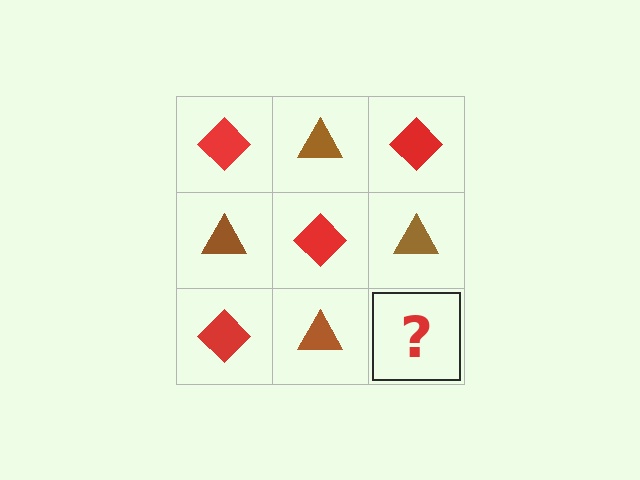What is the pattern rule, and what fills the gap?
The rule is that it alternates red diamond and brown triangle in a checkerboard pattern. The gap should be filled with a red diamond.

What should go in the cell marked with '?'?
The missing cell should contain a red diamond.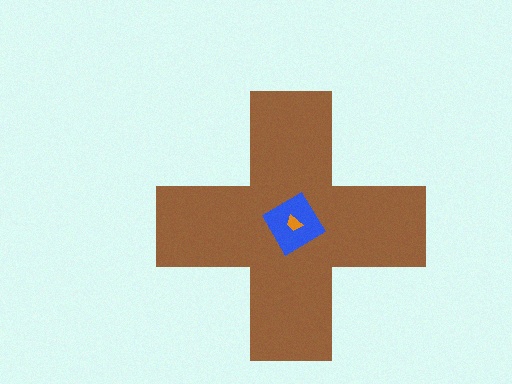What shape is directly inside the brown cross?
The blue diamond.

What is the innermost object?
The orange trapezoid.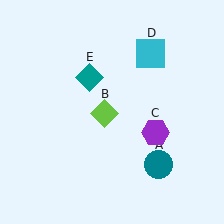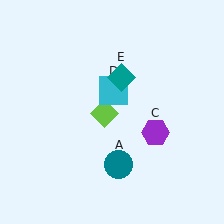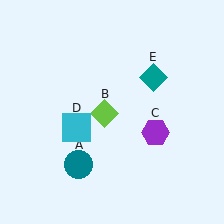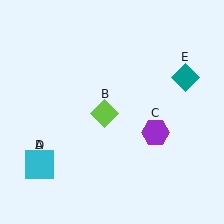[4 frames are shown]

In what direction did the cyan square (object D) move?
The cyan square (object D) moved down and to the left.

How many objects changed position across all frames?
3 objects changed position: teal circle (object A), cyan square (object D), teal diamond (object E).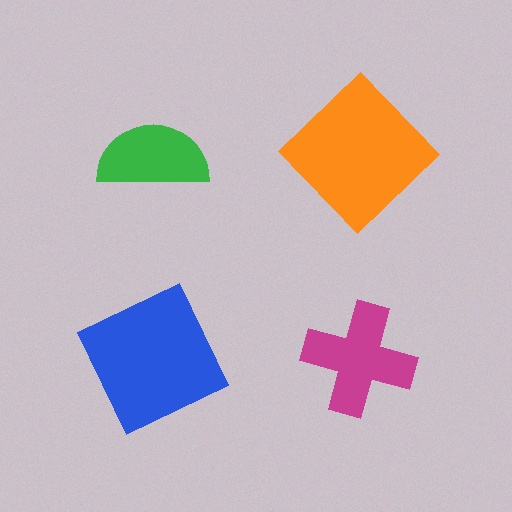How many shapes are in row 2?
2 shapes.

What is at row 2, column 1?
A blue square.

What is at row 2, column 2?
A magenta cross.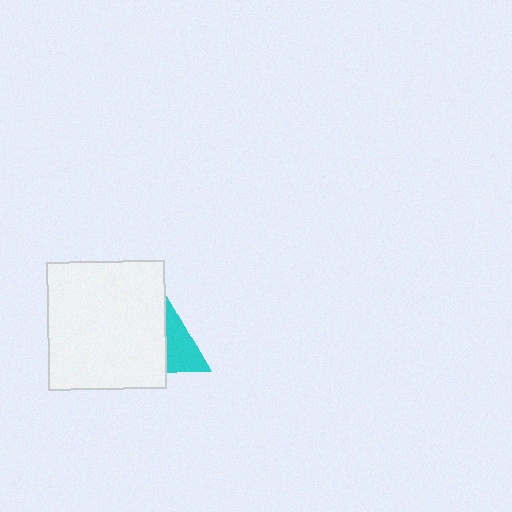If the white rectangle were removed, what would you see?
You would see the complete cyan triangle.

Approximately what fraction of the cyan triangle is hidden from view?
Roughly 58% of the cyan triangle is hidden behind the white rectangle.